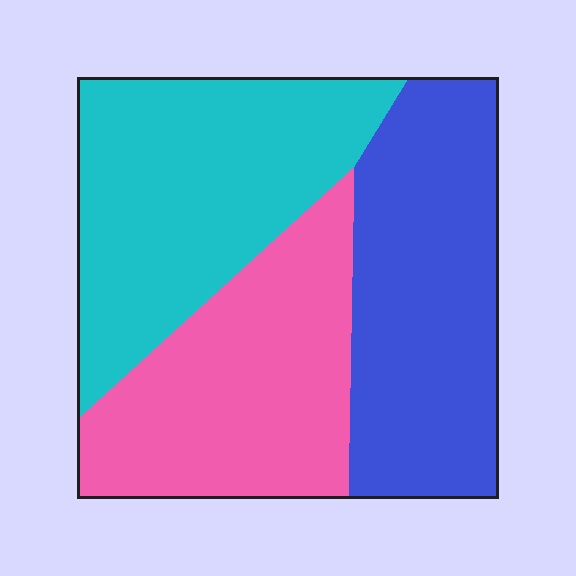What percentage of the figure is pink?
Pink covers 31% of the figure.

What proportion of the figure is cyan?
Cyan takes up between a quarter and a half of the figure.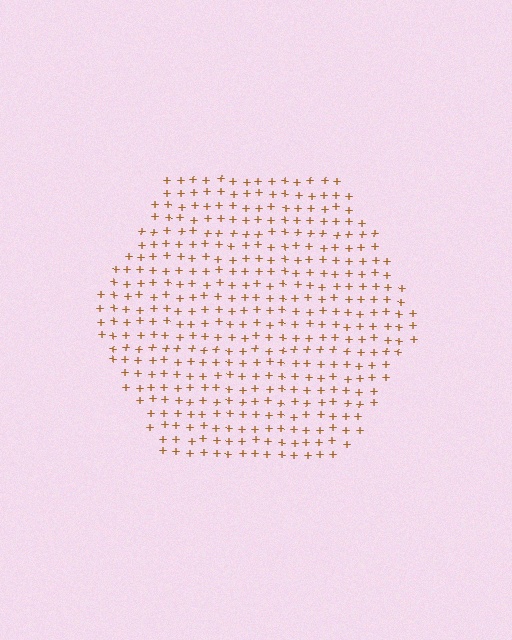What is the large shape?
The large shape is a hexagon.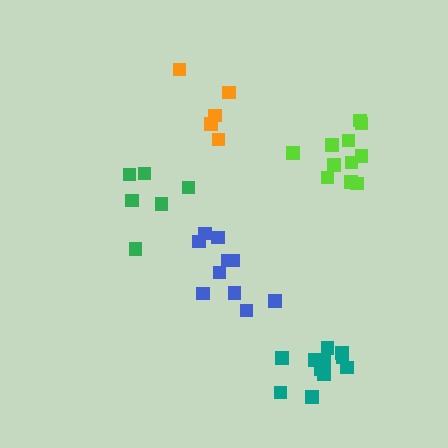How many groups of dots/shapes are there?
There are 5 groups.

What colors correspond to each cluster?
The clusters are colored: green, orange, lime, blue, teal.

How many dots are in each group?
Group 1: 6 dots, Group 2: 5 dots, Group 3: 11 dots, Group 4: 10 dots, Group 5: 11 dots (43 total).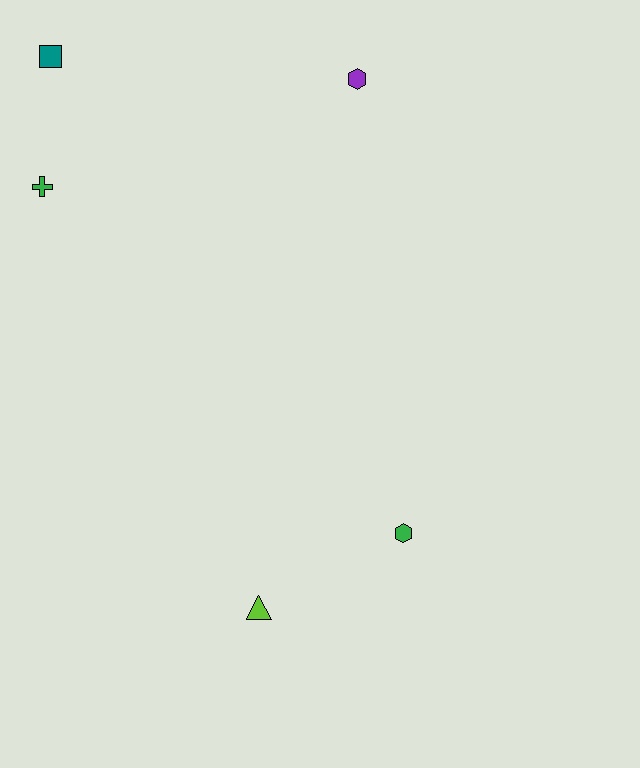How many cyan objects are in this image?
There are no cyan objects.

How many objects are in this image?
There are 5 objects.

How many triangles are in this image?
There is 1 triangle.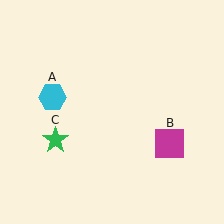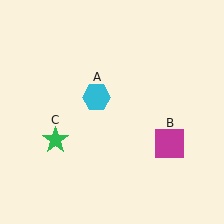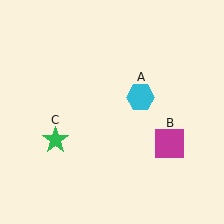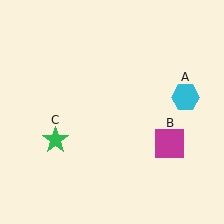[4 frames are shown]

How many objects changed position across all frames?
1 object changed position: cyan hexagon (object A).